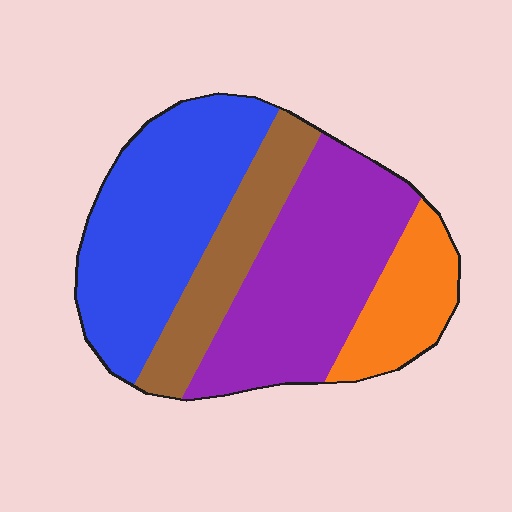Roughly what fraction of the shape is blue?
Blue covers 35% of the shape.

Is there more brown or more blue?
Blue.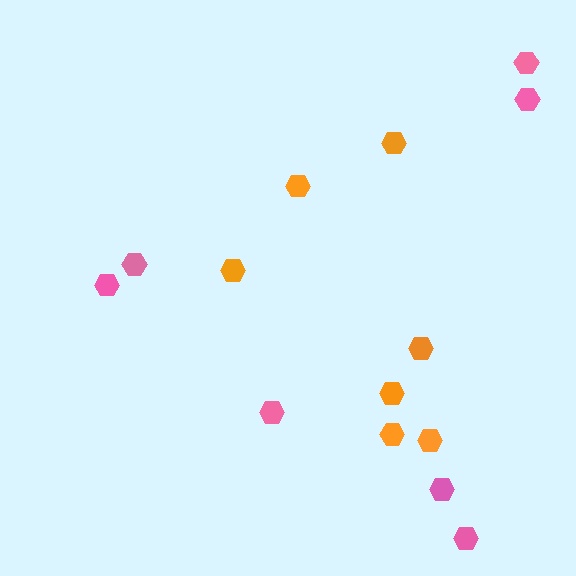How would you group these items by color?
There are 2 groups: one group of pink hexagons (7) and one group of orange hexagons (7).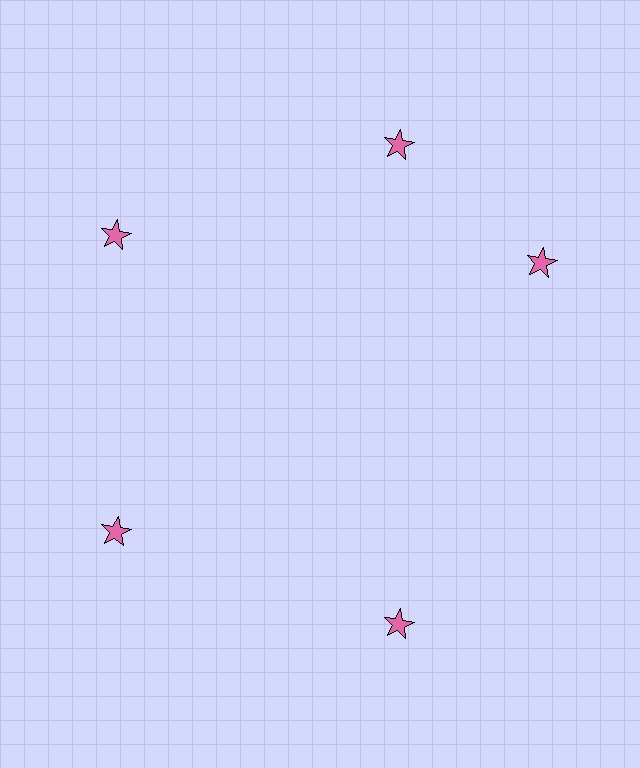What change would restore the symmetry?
The symmetry would be restored by rotating it back into even spacing with its neighbors so that all 5 stars sit at equal angles and equal distance from the center.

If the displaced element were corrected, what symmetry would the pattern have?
It would have 5-fold rotational symmetry — the pattern would map onto itself every 72 degrees.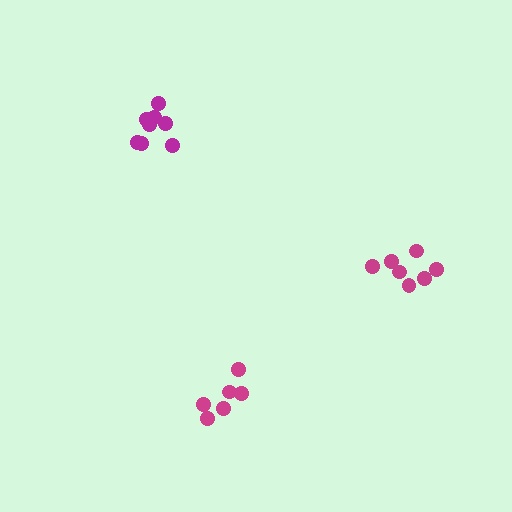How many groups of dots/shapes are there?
There are 3 groups.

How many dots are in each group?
Group 1: 6 dots, Group 2: 8 dots, Group 3: 7 dots (21 total).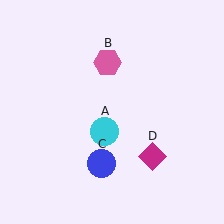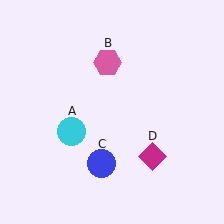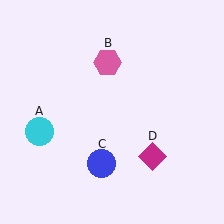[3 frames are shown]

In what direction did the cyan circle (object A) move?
The cyan circle (object A) moved left.